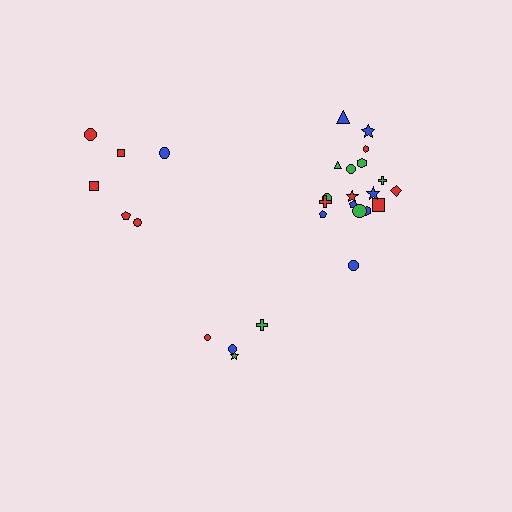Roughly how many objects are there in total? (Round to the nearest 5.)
Roughly 30 objects in total.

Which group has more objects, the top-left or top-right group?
The top-right group.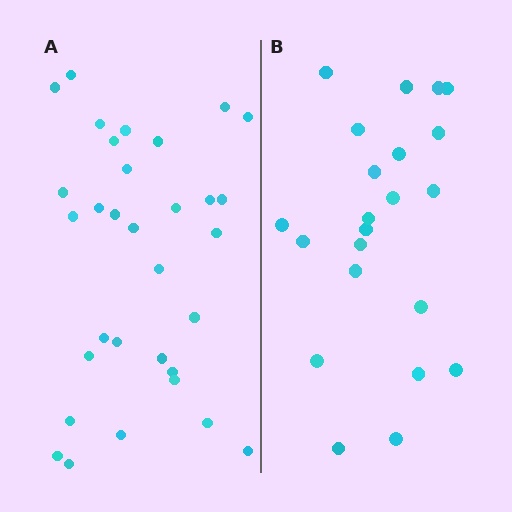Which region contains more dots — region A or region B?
Region A (the left region) has more dots.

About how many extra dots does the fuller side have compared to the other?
Region A has roughly 10 or so more dots than region B.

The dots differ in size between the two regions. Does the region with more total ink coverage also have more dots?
No. Region B has more total ink coverage because its dots are larger, but region A actually contains more individual dots. Total area can be misleading — the number of items is what matters here.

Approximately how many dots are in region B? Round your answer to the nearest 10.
About 20 dots. (The exact count is 22, which rounds to 20.)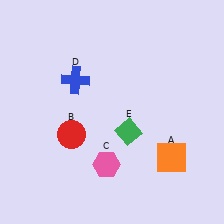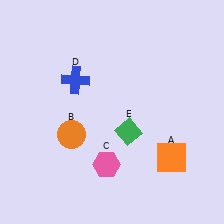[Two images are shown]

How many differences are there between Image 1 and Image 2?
There is 1 difference between the two images.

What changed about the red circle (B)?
In Image 1, B is red. In Image 2, it changed to orange.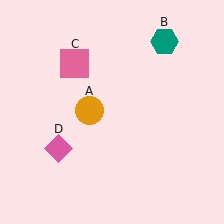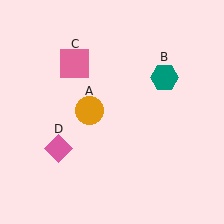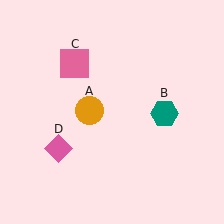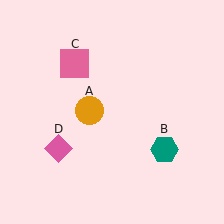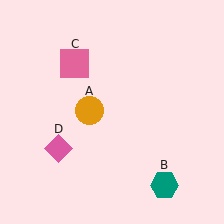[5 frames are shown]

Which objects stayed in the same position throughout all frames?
Orange circle (object A) and pink square (object C) and pink diamond (object D) remained stationary.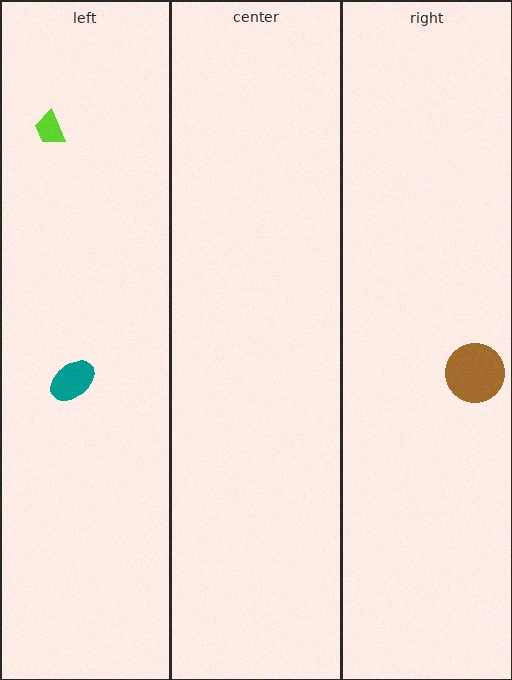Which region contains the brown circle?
The right region.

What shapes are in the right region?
The brown circle.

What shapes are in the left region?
The lime trapezoid, the teal ellipse.